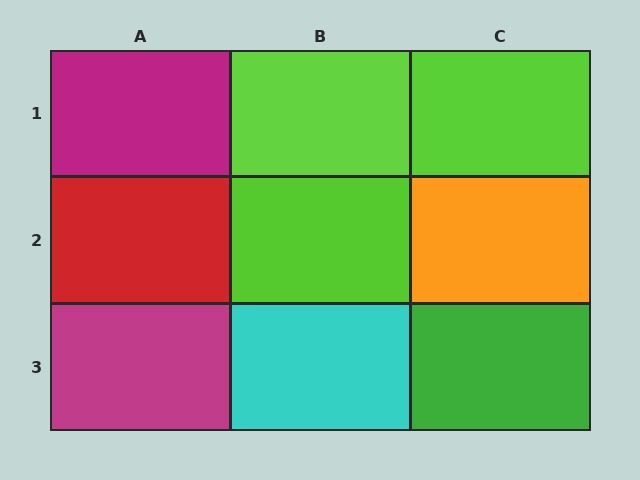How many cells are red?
1 cell is red.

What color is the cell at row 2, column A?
Red.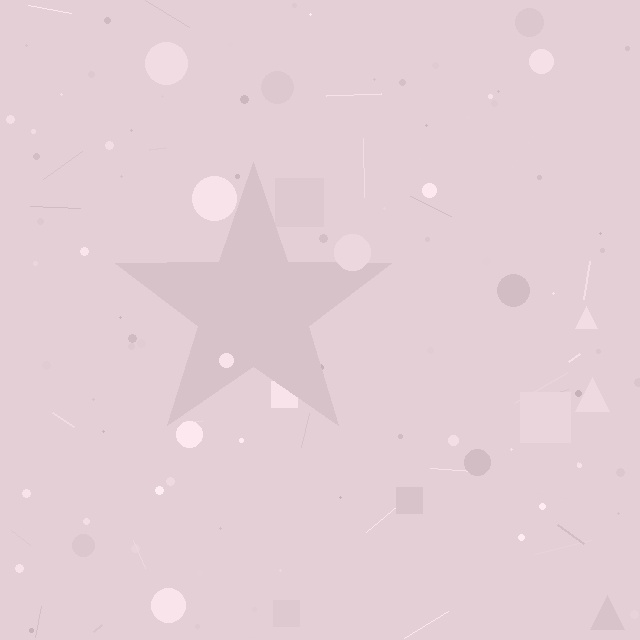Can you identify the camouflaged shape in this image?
The camouflaged shape is a star.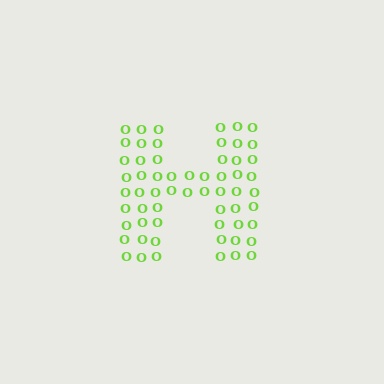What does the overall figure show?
The overall figure shows the letter H.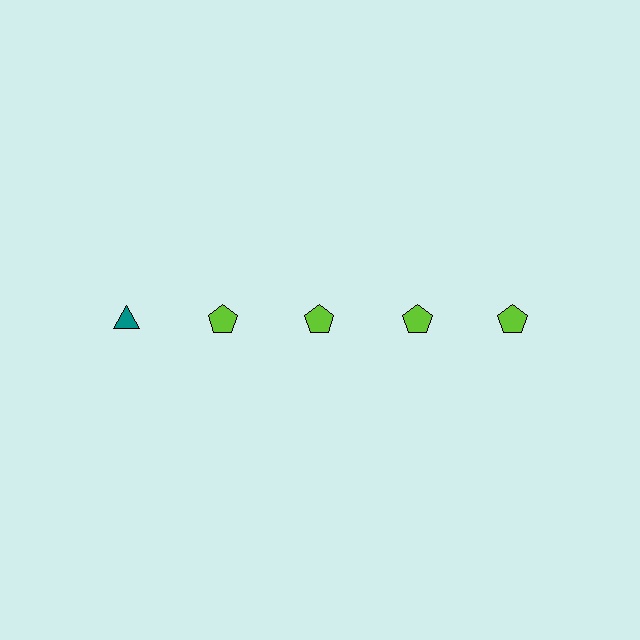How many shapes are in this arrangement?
There are 5 shapes arranged in a grid pattern.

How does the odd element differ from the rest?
It differs in both color (teal instead of lime) and shape (triangle instead of pentagon).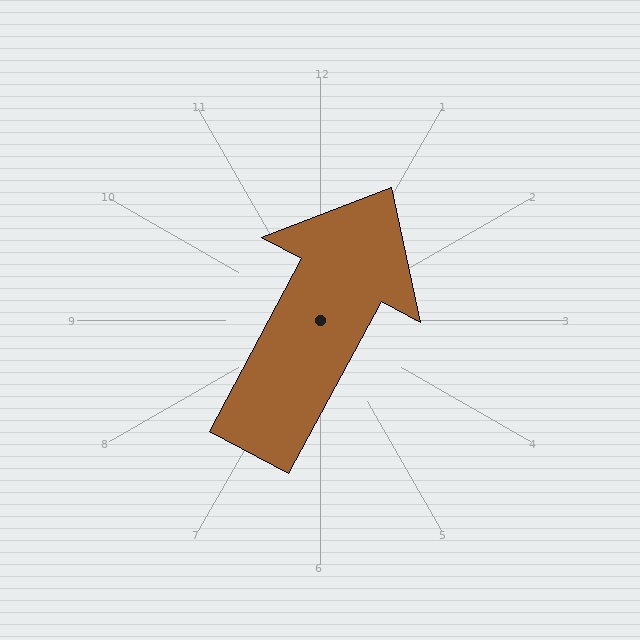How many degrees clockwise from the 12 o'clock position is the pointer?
Approximately 28 degrees.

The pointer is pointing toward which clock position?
Roughly 1 o'clock.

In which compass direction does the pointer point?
Northeast.